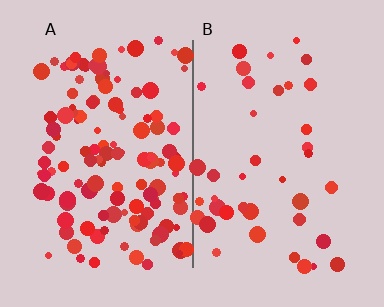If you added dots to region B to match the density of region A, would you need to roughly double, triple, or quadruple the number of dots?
Approximately triple.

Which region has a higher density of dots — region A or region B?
A (the left).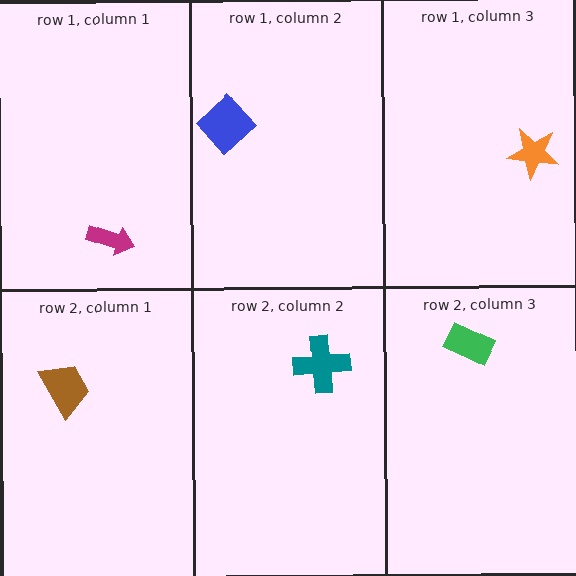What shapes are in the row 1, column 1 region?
The magenta arrow.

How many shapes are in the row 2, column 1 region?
1.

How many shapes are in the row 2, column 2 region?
1.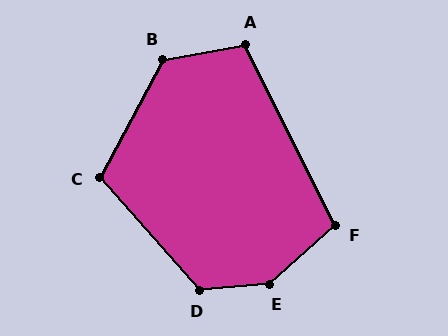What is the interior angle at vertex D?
Approximately 127 degrees (obtuse).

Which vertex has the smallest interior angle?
F, at approximately 106 degrees.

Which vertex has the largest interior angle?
E, at approximately 143 degrees.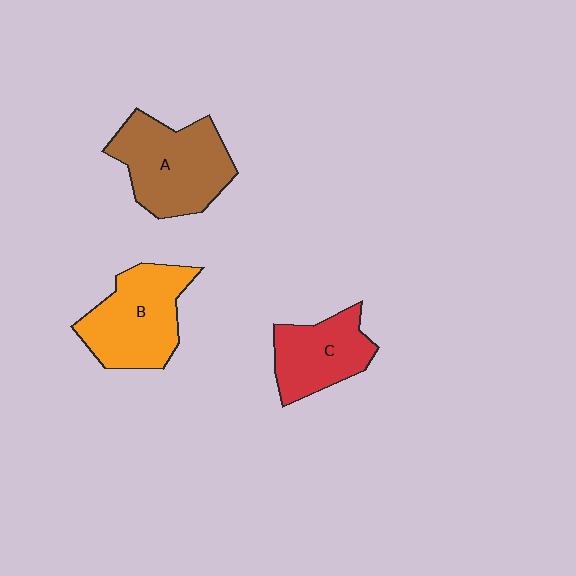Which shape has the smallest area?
Shape C (red).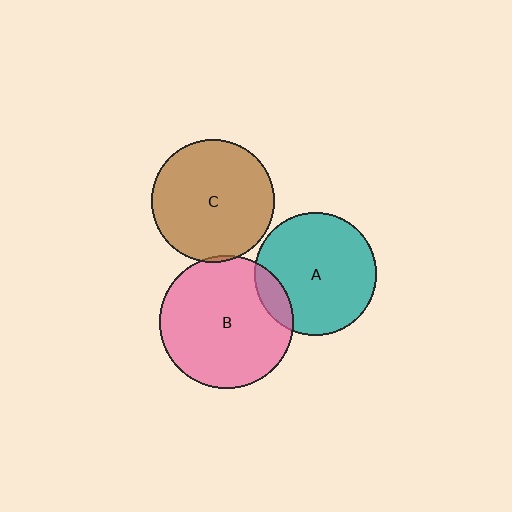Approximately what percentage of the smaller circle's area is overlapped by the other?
Approximately 10%.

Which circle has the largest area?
Circle B (pink).